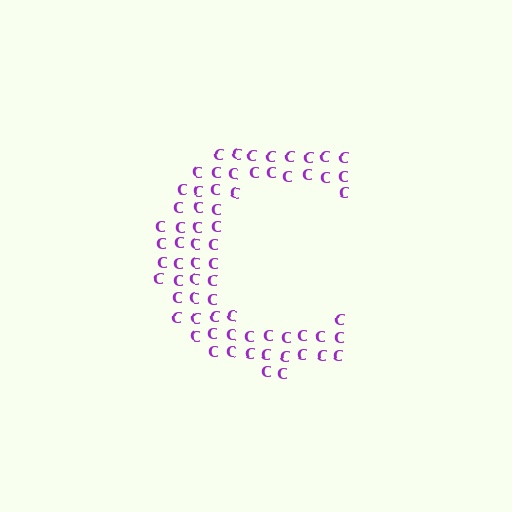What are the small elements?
The small elements are letter C's.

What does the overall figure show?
The overall figure shows the letter C.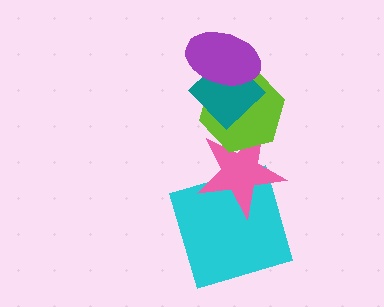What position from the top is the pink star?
The pink star is 4th from the top.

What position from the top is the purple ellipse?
The purple ellipse is 1st from the top.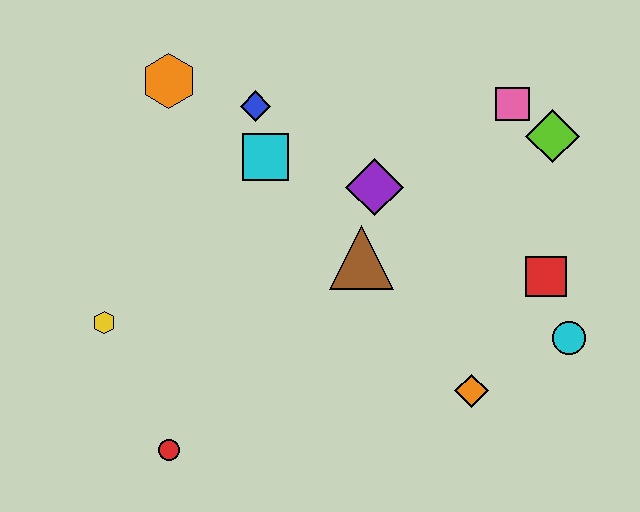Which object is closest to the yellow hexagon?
The red circle is closest to the yellow hexagon.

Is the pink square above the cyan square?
Yes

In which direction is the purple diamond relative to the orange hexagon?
The purple diamond is to the right of the orange hexagon.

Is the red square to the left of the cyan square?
No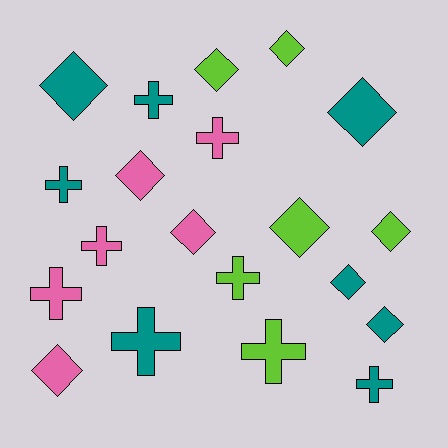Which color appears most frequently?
Teal, with 8 objects.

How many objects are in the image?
There are 20 objects.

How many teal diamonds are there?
There are 4 teal diamonds.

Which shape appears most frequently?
Diamond, with 11 objects.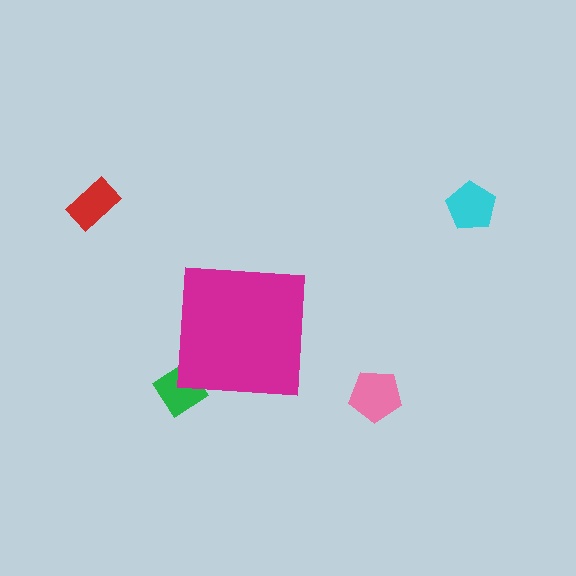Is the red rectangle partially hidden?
No, the red rectangle is fully visible.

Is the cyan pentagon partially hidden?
No, the cyan pentagon is fully visible.